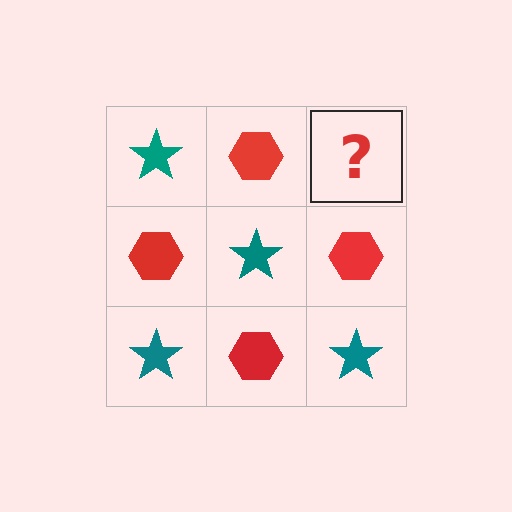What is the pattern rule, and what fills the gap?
The rule is that it alternates teal star and red hexagon in a checkerboard pattern. The gap should be filled with a teal star.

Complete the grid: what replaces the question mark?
The question mark should be replaced with a teal star.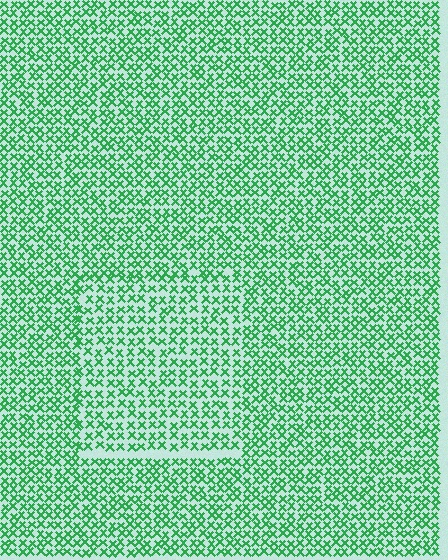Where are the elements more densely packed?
The elements are more densely packed outside the rectangle boundary.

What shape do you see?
I see a rectangle.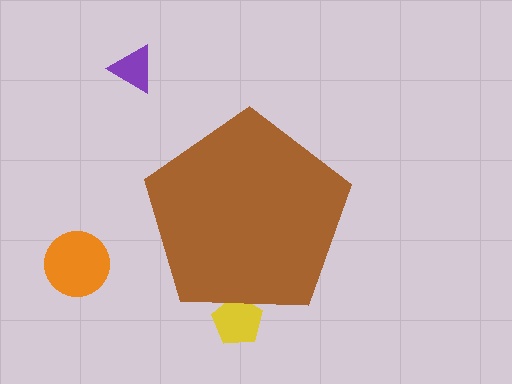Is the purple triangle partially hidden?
No, the purple triangle is fully visible.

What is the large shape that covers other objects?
A brown pentagon.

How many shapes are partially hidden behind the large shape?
1 shape is partially hidden.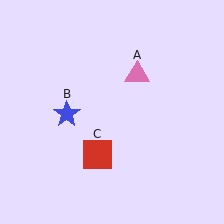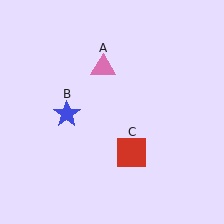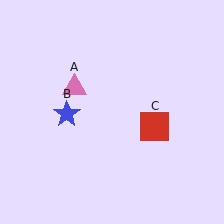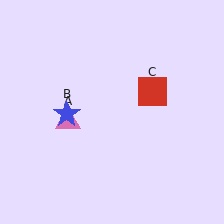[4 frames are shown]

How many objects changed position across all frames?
2 objects changed position: pink triangle (object A), red square (object C).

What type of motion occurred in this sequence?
The pink triangle (object A), red square (object C) rotated counterclockwise around the center of the scene.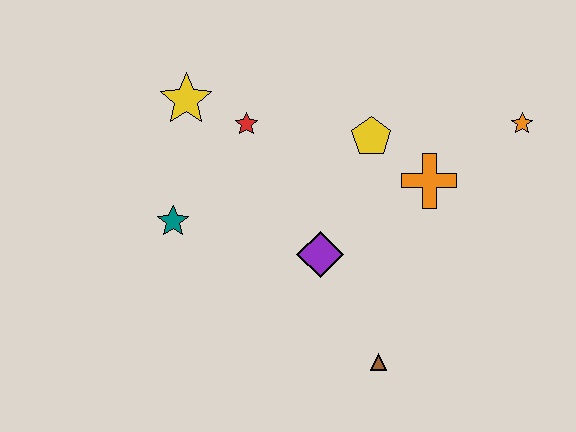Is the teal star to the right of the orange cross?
No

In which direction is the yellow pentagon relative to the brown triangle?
The yellow pentagon is above the brown triangle.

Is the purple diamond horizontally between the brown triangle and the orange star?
No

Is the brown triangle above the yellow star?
No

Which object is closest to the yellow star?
The red star is closest to the yellow star.